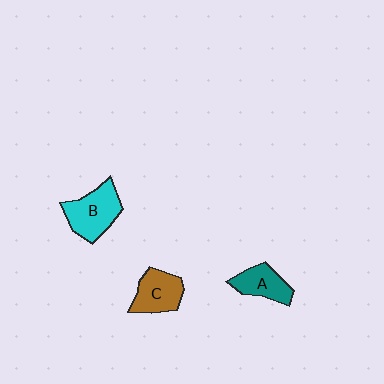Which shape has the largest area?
Shape B (cyan).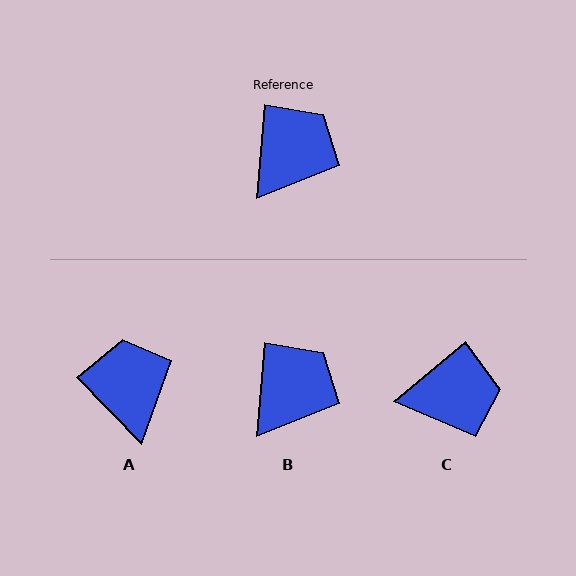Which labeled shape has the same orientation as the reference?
B.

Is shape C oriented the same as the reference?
No, it is off by about 45 degrees.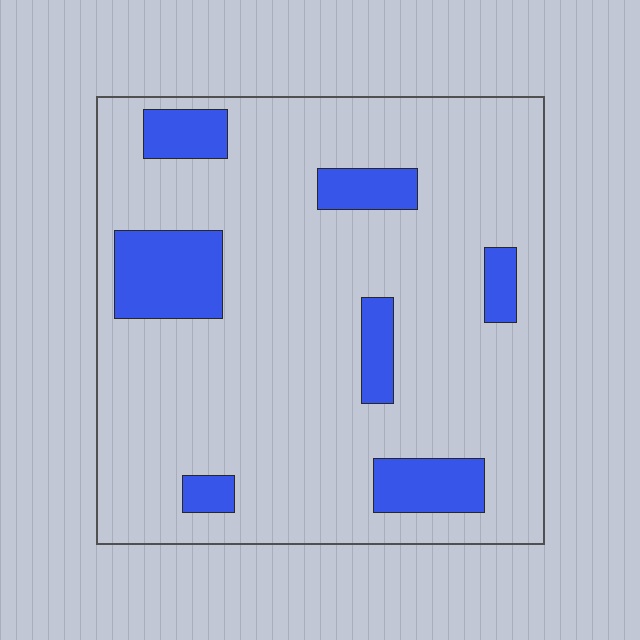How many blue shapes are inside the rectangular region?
7.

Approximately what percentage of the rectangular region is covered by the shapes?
Approximately 15%.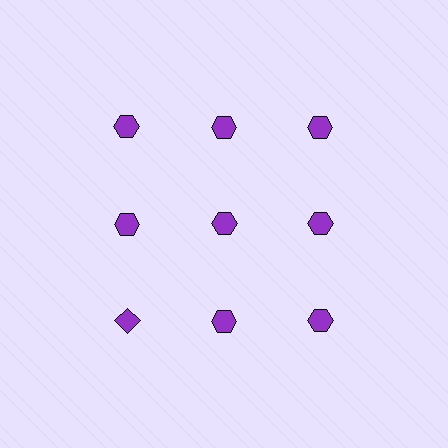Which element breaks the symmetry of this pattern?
The purple diamond in the third row, leftmost column breaks the symmetry. All other shapes are purple hexagons.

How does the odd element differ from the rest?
It has a different shape: diamond instead of hexagon.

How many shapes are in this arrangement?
There are 9 shapes arranged in a grid pattern.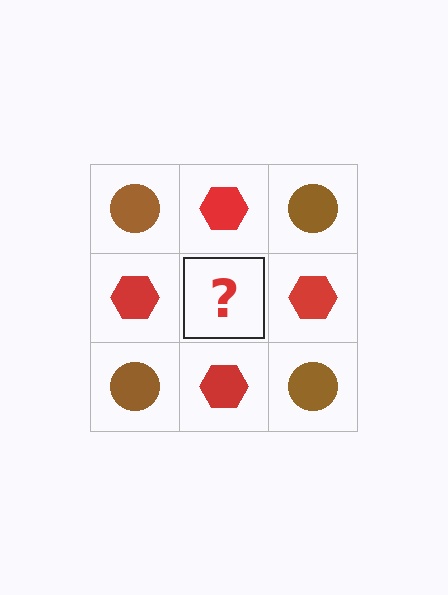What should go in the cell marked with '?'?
The missing cell should contain a brown circle.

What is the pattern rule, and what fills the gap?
The rule is that it alternates brown circle and red hexagon in a checkerboard pattern. The gap should be filled with a brown circle.